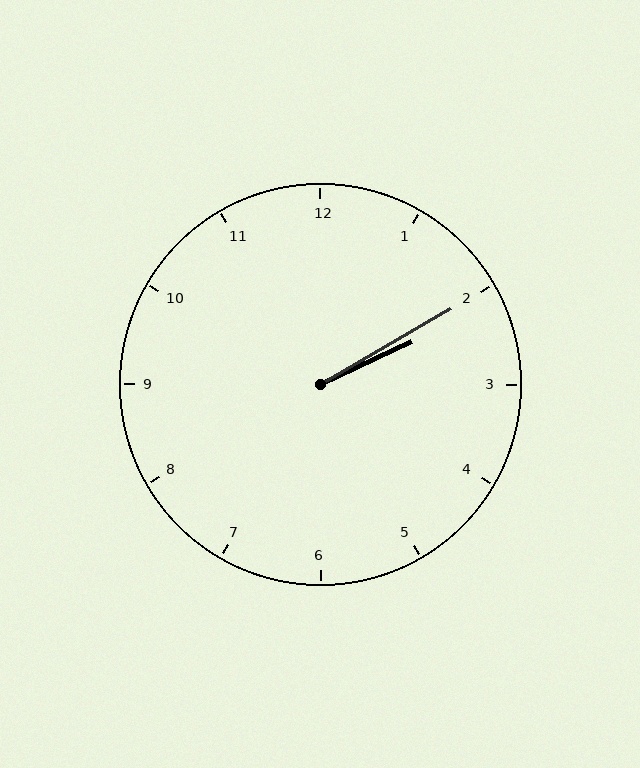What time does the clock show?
2:10.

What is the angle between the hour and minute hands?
Approximately 5 degrees.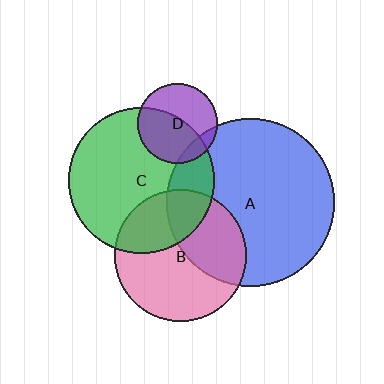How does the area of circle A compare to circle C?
Approximately 1.3 times.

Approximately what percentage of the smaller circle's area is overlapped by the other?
Approximately 30%.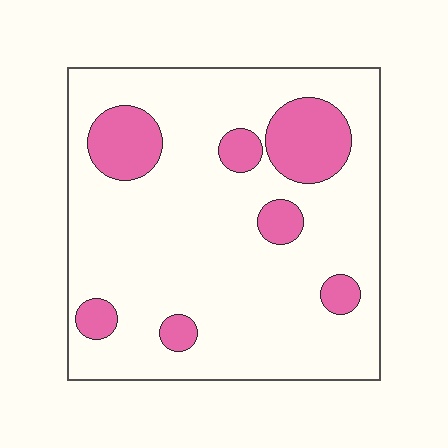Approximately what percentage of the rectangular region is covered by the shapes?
Approximately 20%.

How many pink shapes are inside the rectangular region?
7.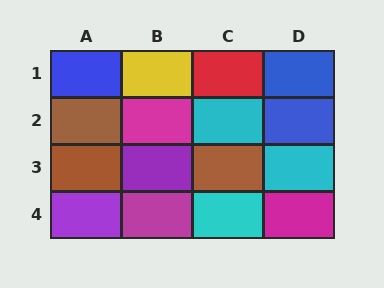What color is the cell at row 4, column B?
Magenta.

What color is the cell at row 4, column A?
Purple.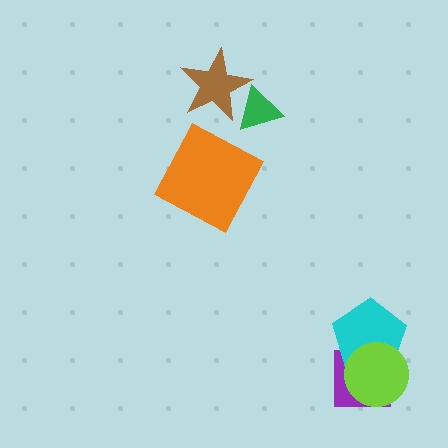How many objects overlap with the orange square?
0 objects overlap with the orange square.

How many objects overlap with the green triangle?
1 object overlaps with the green triangle.